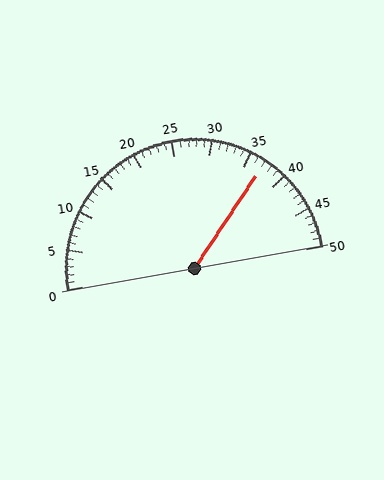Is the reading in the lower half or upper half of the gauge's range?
The reading is in the upper half of the range (0 to 50).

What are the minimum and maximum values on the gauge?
The gauge ranges from 0 to 50.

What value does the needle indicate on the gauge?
The needle indicates approximately 37.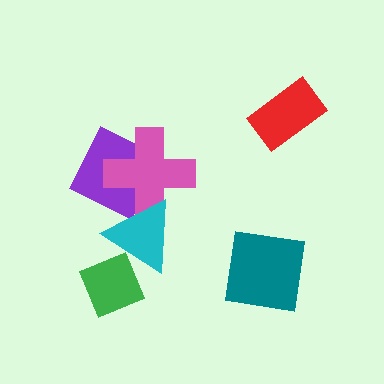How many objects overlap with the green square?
1 object overlaps with the green square.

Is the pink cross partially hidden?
Yes, it is partially covered by another shape.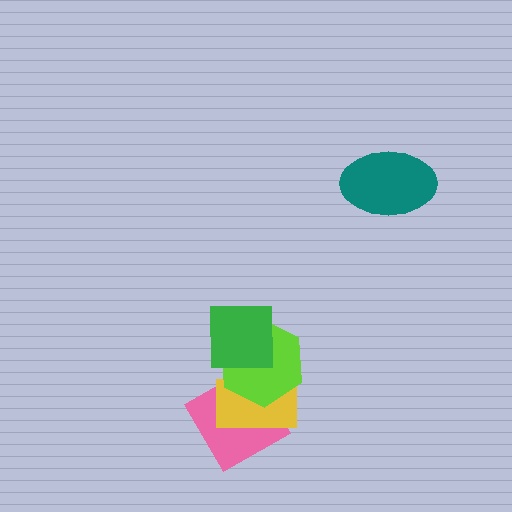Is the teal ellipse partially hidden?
No, no other shape covers it.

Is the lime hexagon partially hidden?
Yes, it is partially covered by another shape.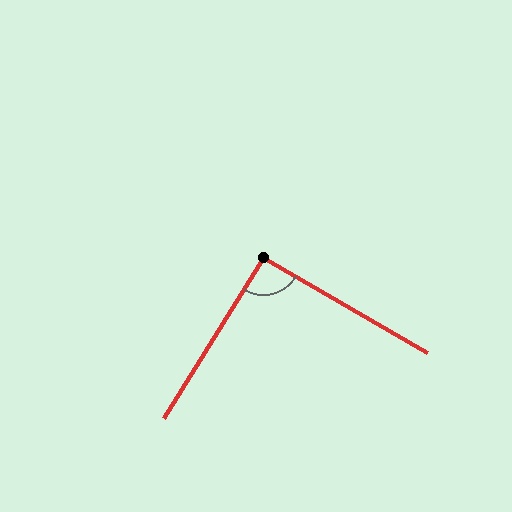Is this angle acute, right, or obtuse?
It is approximately a right angle.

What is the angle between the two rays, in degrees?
Approximately 92 degrees.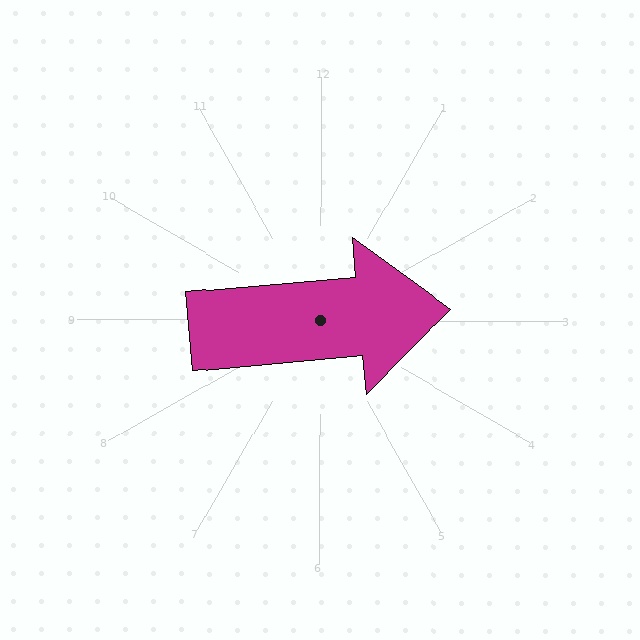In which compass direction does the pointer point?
East.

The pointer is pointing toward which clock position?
Roughly 3 o'clock.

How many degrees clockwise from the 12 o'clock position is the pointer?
Approximately 85 degrees.